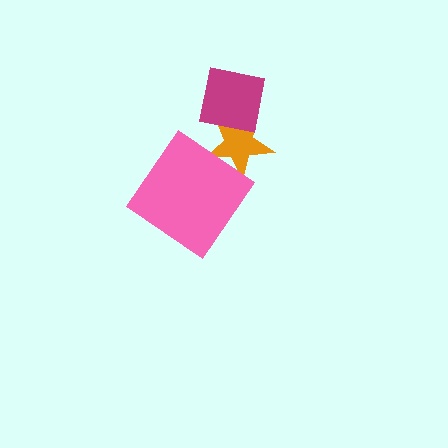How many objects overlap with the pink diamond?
1 object overlaps with the pink diamond.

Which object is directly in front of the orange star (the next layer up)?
The magenta square is directly in front of the orange star.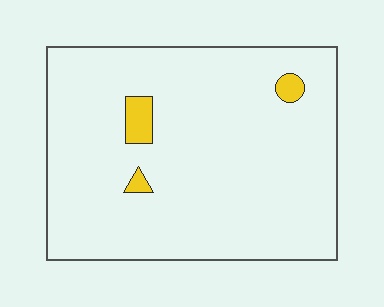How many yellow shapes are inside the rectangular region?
3.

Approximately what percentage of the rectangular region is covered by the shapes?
Approximately 5%.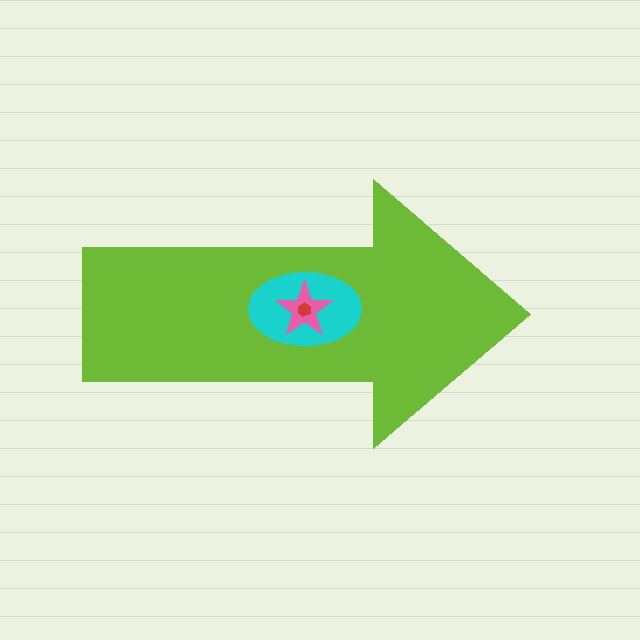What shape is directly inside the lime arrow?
The cyan ellipse.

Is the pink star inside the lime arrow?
Yes.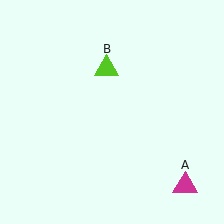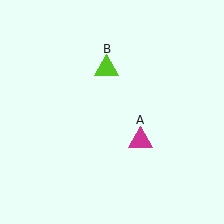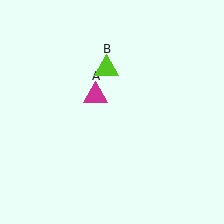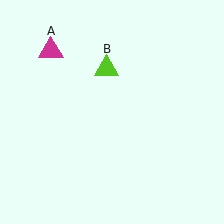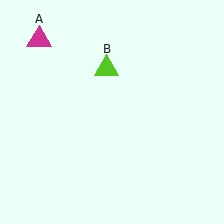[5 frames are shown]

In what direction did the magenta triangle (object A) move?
The magenta triangle (object A) moved up and to the left.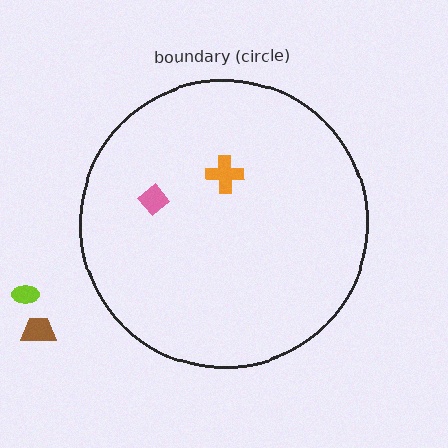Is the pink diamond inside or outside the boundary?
Inside.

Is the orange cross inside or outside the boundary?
Inside.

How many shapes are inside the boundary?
2 inside, 2 outside.